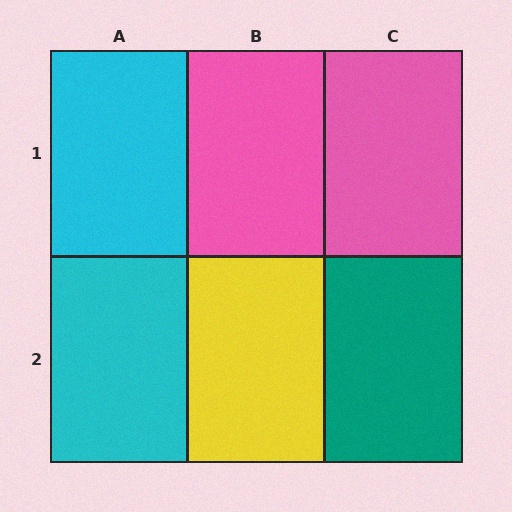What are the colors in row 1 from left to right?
Cyan, pink, pink.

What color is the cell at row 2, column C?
Teal.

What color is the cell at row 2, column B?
Yellow.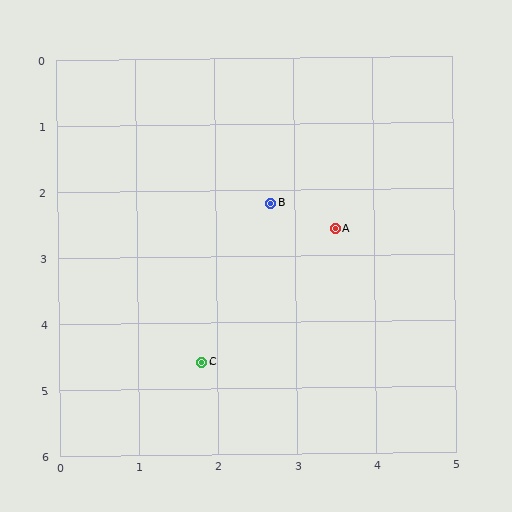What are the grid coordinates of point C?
Point C is at approximately (1.8, 4.6).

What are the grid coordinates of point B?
Point B is at approximately (2.7, 2.2).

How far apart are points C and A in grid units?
Points C and A are about 2.6 grid units apart.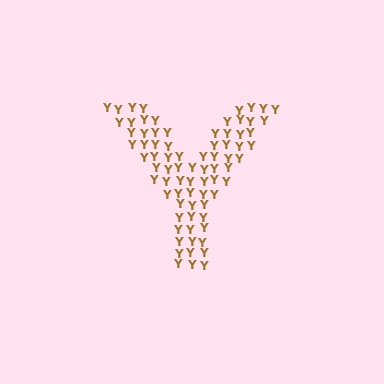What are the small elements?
The small elements are letter Y's.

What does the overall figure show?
The overall figure shows the letter Y.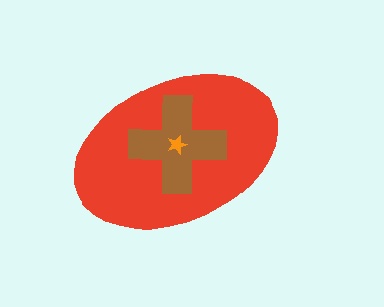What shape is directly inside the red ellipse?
The brown cross.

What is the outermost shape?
The red ellipse.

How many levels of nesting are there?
3.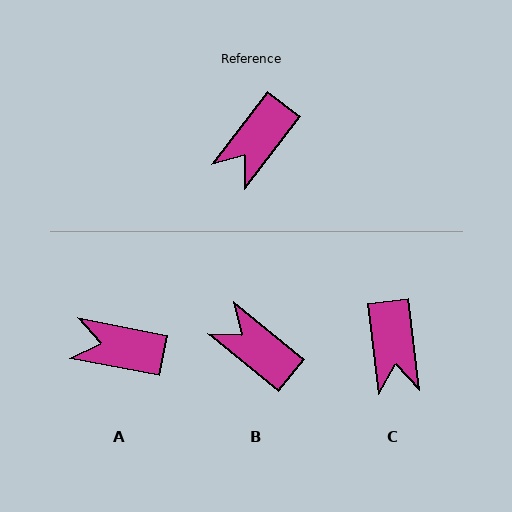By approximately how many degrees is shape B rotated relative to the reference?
Approximately 91 degrees clockwise.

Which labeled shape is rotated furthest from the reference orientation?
B, about 91 degrees away.